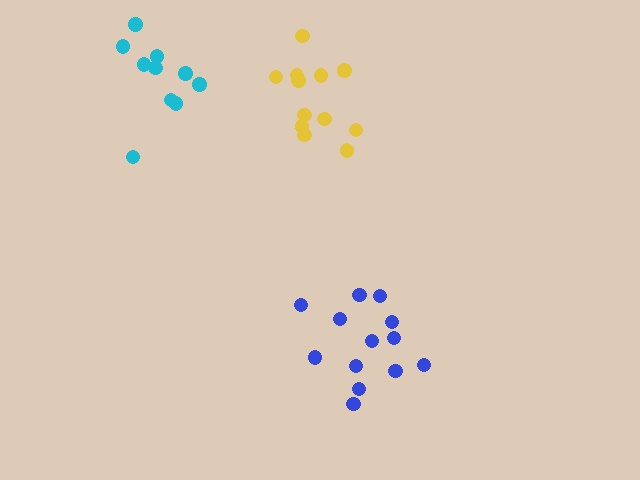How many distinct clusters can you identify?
There are 3 distinct clusters.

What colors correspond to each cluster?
The clusters are colored: blue, yellow, cyan.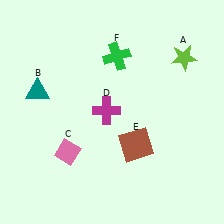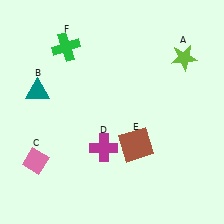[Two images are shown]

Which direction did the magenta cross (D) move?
The magenta cross (D) moved down.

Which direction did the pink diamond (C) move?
The pink diamond (C) moved left.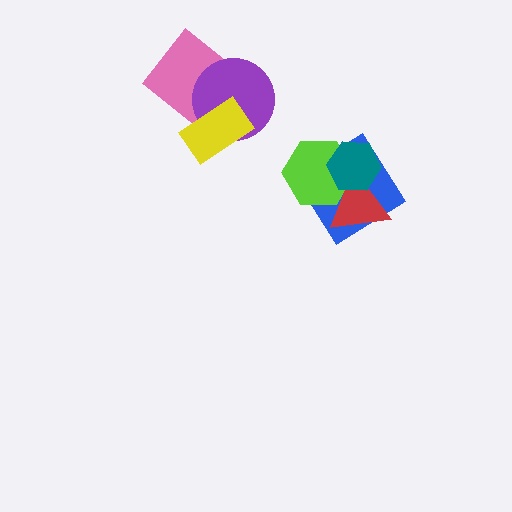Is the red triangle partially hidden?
Yes, it is partially covered by another shape.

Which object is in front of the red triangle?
The teal hexagon is in front of the red triangle.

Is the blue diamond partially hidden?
Yes, it is partially covered by another shape.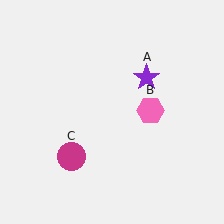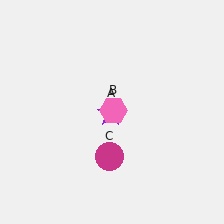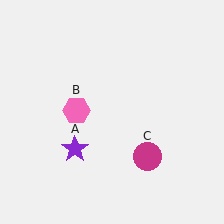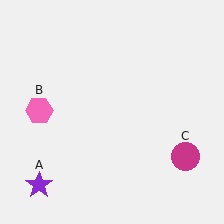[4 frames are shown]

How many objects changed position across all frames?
3 objects changed position: purple star (object A), pink hexagon (object B), magenta circle (object C).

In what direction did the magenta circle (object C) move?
The magenta circle (object C) moved right.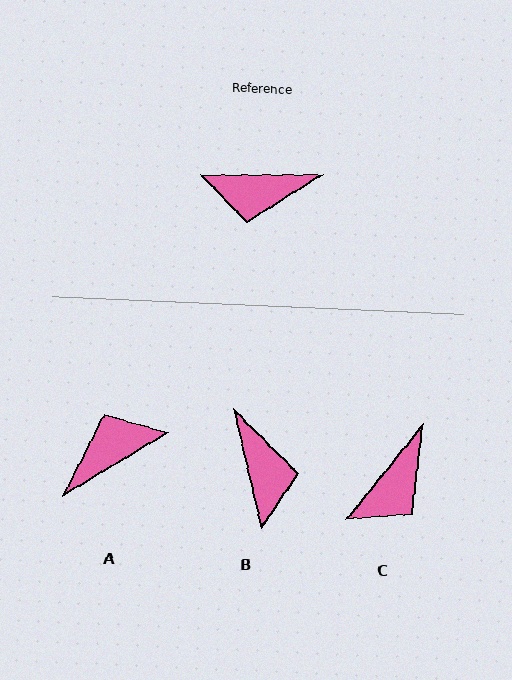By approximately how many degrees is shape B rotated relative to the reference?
Approximately 103 degrees counter-clockwise.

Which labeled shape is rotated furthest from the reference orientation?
A, about 149 degrees away.